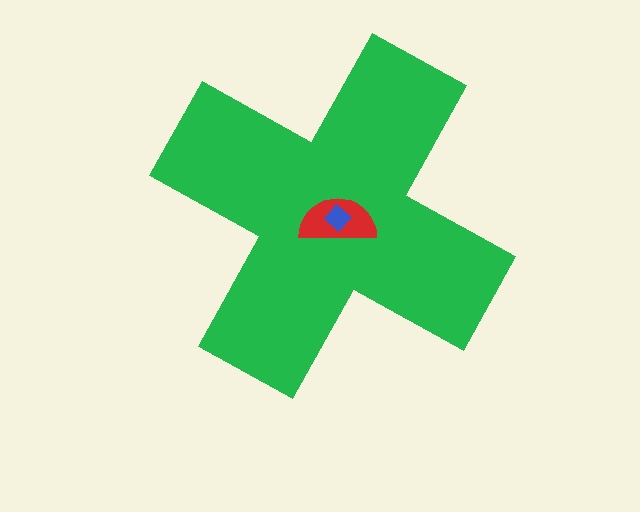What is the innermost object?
The blue diamond.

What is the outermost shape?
The green cross.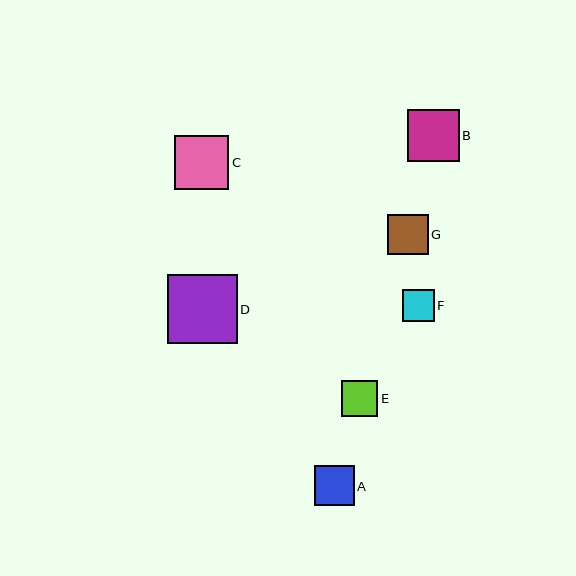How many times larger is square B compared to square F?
Square B is approximately 1.6 times the size of square F.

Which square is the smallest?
Square F is the smallest with a size of approximately 32 pixels.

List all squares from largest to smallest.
From largest to smallest: D, C, B, G, A, E, F.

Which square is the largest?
Square D is the largest with a size of approximately 69 pixels.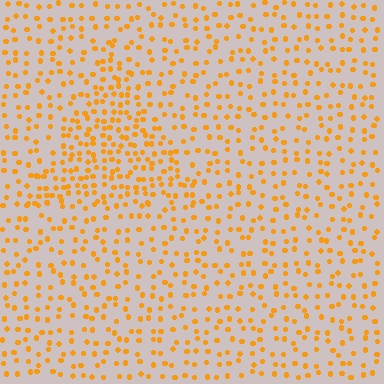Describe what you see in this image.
The image contains small orange elements arranged at two different densities. A triangle-shaped region is visible where the elements are more densely packed than the surrounding area.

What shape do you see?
I see a triangle.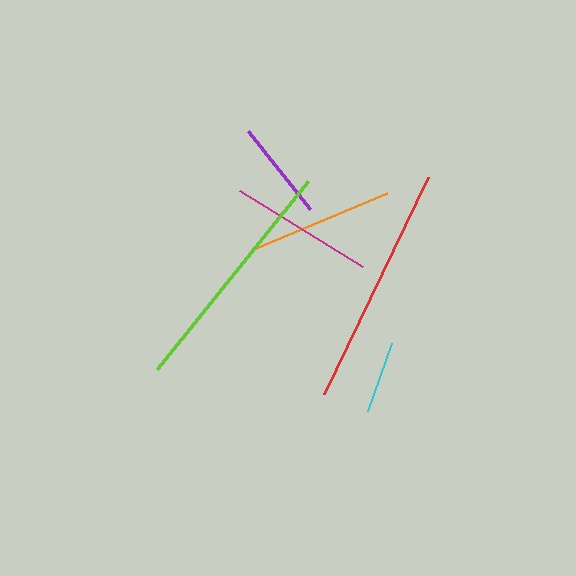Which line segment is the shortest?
The cyan line is the shortest at approximately 72 pixels.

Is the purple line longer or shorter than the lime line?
The lime line is longer than the purple line.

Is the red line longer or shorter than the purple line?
The red line is longer than the purple line.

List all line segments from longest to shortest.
From longest to shortest: lime, red, orange, magenta, purple, cyan.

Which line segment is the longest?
The lime line is the longest at approximately 241 pixels.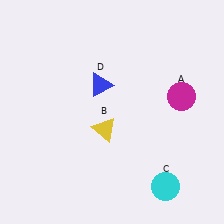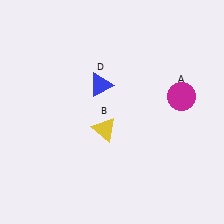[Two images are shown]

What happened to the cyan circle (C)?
The cyan circle (C) was removed in Image 2. It was in the bottom-right area of Image 1.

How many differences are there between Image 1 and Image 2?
There is 1 difference between the two images.